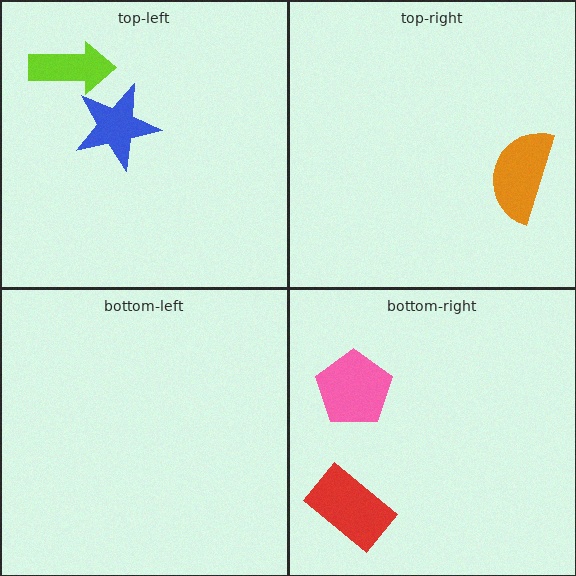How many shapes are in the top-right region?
1.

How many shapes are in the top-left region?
2.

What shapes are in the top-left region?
The blue star, the lime arrow.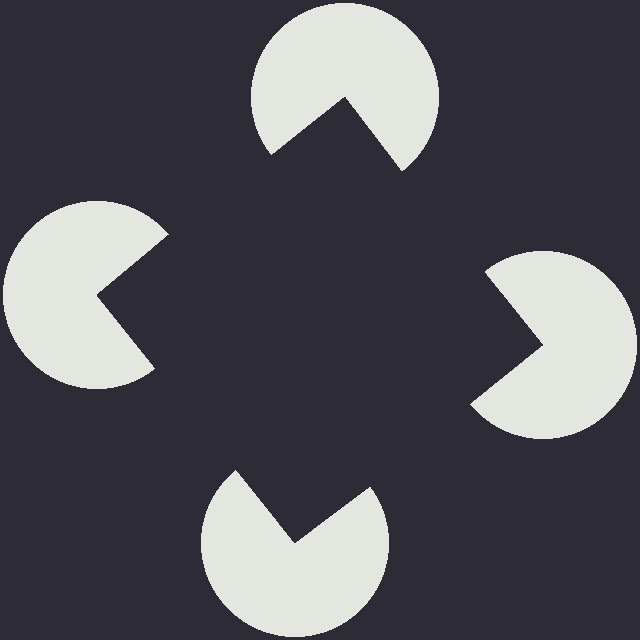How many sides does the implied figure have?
4 sides.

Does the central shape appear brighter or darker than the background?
It typically appears slightly darker than the background, even though no actual brightness change is drawn.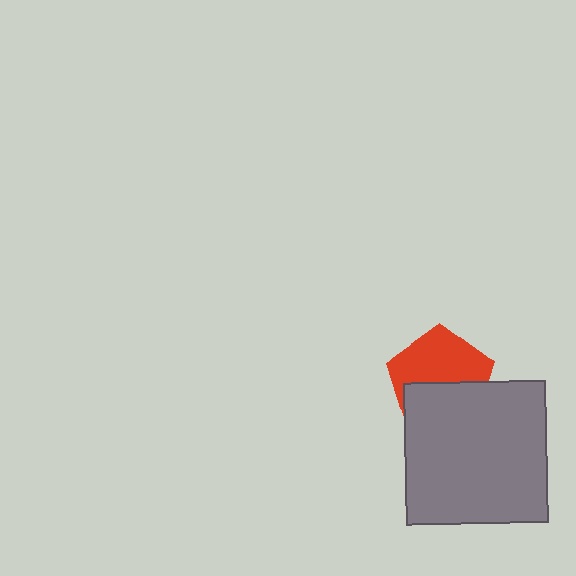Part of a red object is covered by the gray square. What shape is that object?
It is a pentagon.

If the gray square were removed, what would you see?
You would see the complete red pentagon.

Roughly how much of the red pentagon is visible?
About half of it is visible (roughly 56%).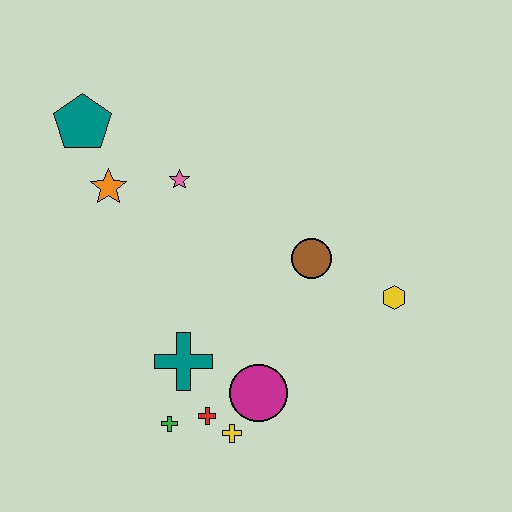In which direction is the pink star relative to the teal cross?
The pink star is above the teal cross.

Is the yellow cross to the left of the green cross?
No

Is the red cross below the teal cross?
Yes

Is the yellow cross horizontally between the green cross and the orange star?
No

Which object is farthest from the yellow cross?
The teal pentagon is farthest from the yellow cross.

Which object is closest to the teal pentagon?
The orange star is closest to the teal pentagon.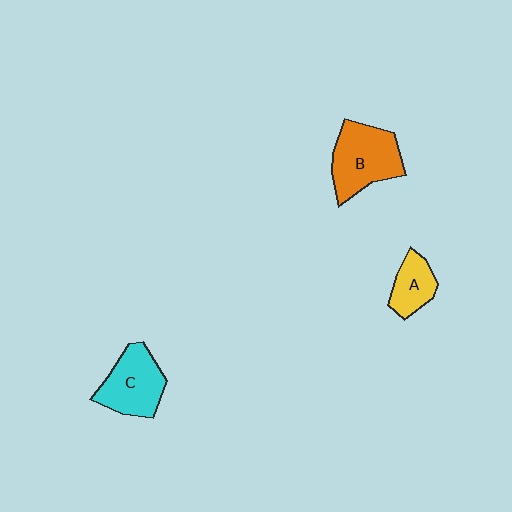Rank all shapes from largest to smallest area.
From largest to smallest: B (orange), C (cyan), A (yellow).